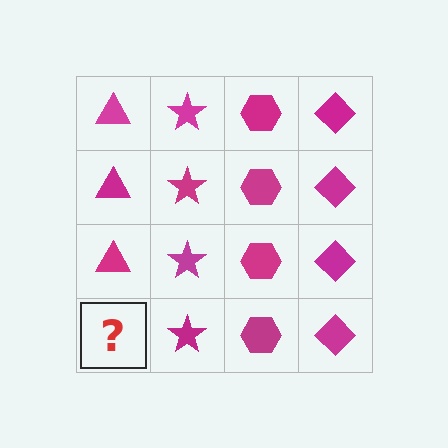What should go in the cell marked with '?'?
The missing cell should contain a magenta triangle.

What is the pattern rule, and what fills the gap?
The rule is that each column has a consistent shape. The gap should be filled with a magenta triangle.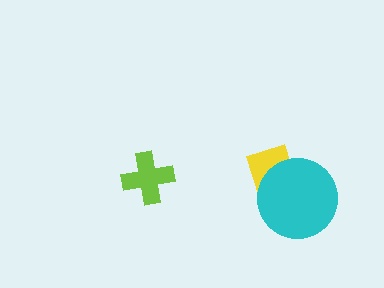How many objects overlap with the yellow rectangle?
1 object overlaps with the yellow rectangle.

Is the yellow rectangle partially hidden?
Yes, it is partially covered by another shape.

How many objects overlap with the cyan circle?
1 object overlaps with the cyan circle.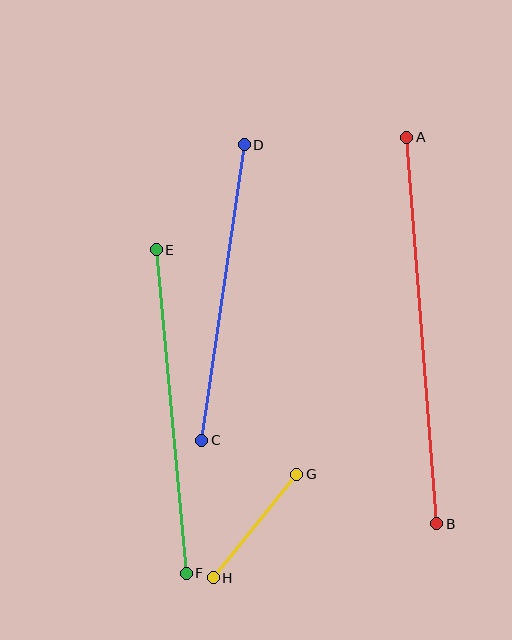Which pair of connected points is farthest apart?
Points A and B are farthest apart.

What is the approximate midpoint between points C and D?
The midpoint is at approximately (223, 292) pixels.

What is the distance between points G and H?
The distance is approximately 133 pixels.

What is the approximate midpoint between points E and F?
The midpoint is at approximately (171, 412) pixels.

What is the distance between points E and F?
The distance is approximately 325 pixels.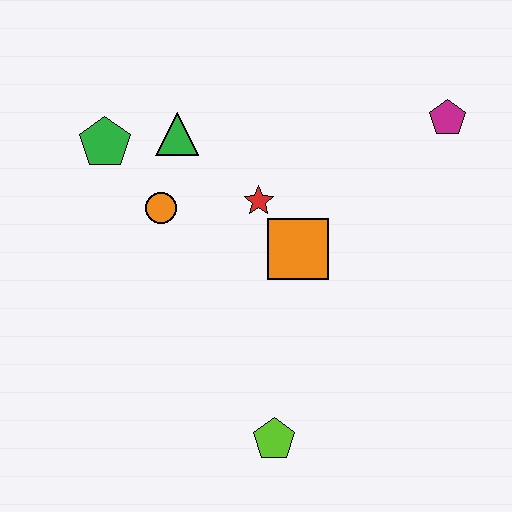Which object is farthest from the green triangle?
The lime pentagon is farthest from the green triangle.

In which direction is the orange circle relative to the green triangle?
The orange circle is below the green triangle.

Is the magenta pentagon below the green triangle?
No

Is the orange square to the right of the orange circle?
Yes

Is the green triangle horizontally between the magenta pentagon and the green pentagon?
Yes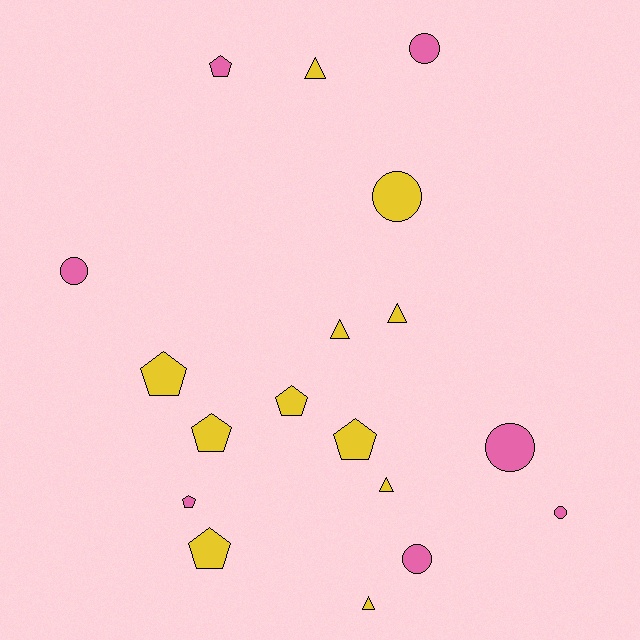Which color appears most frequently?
Yellow, with 11 objects.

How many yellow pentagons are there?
There are 5 yellow pentagons.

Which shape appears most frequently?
Pentagon, with 7 objects.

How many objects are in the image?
There are 18 objects.